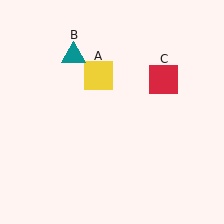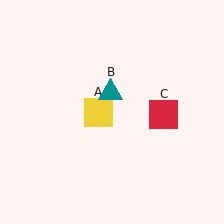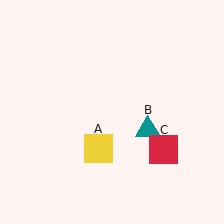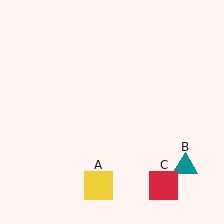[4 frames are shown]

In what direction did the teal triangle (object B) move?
The teal triangle (object B) moved down and to the right.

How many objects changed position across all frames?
3 objects changed position: yellow square (object A), teal triangle (object B), red square (object C).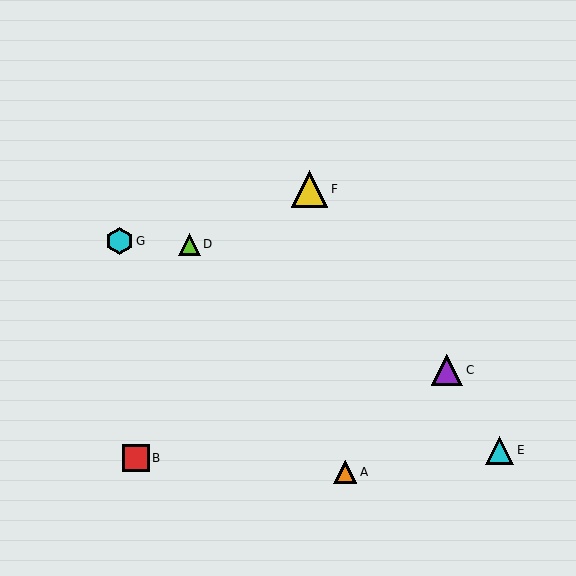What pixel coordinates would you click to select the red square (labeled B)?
Click at (136, 458) to select the red square B.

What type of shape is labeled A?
Shape A is an orange triangle.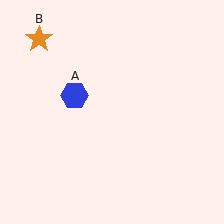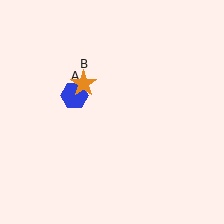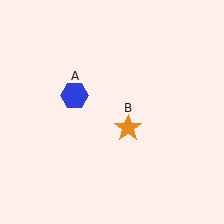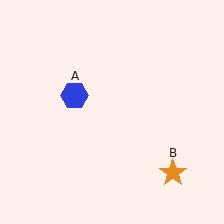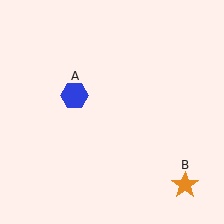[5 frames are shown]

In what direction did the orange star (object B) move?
The orange star (object B) moved down and to the right.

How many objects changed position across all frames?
1 object changed position: orange star (object B).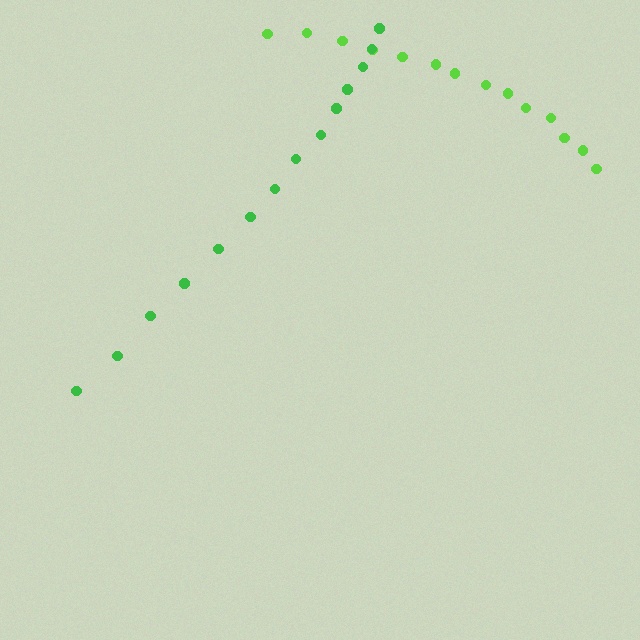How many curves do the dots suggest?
There are 2 distinct paths.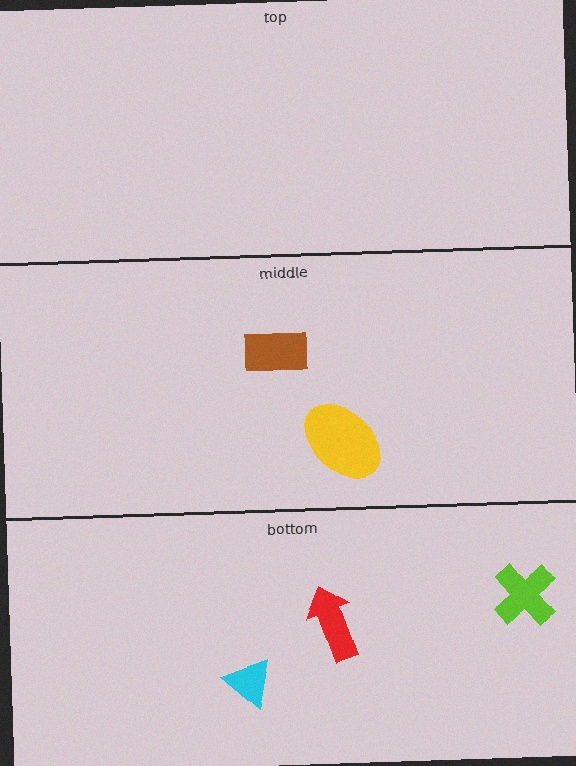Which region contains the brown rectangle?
The middle region.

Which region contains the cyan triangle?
The bottom region.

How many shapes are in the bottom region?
3.